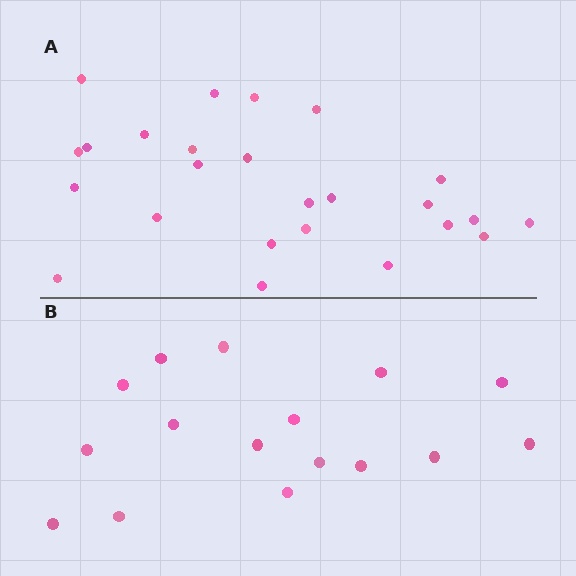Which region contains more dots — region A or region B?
Region A (the top region) has more dots.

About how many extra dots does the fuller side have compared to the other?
Region A has roughly 8 or so more dots than region B.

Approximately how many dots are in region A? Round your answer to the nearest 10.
About 20 dots. (The exact count is 25, which rounds to 20.)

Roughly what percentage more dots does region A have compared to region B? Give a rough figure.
About 55% more.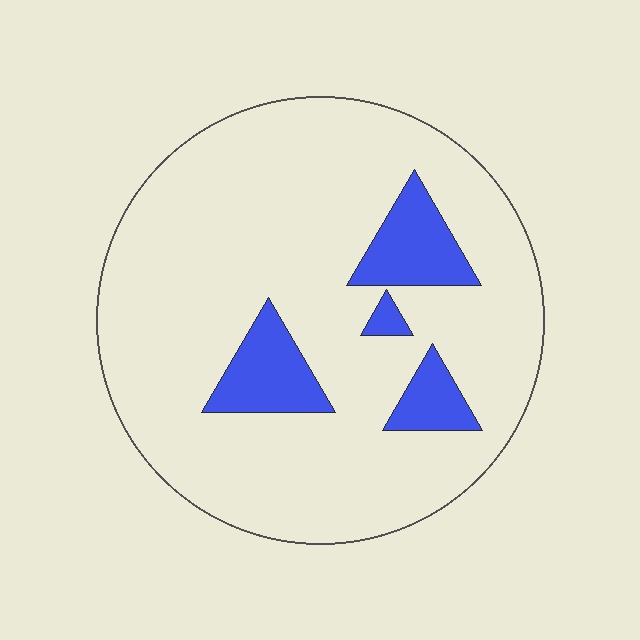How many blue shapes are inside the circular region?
4.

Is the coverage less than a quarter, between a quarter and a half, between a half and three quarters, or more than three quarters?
Less than a quarter.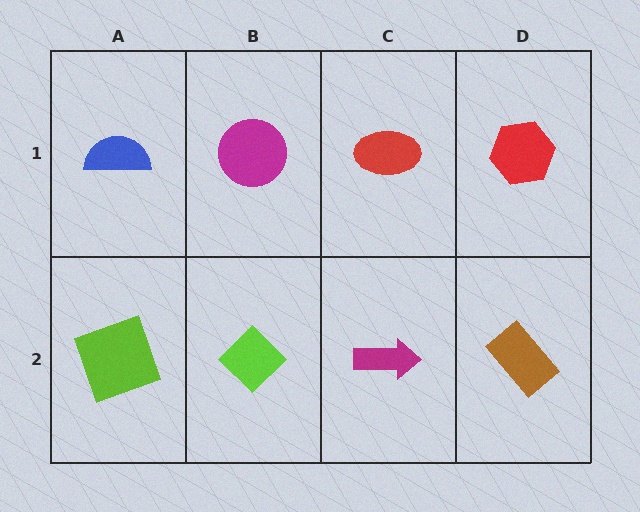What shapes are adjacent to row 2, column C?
A red ellipse (row 1, column C), a lime diamond (row 2, column B), a brown rectangle (row 2, column D).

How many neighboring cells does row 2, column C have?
3.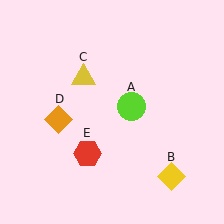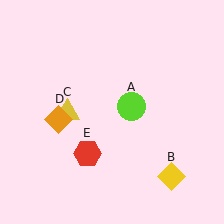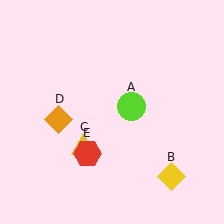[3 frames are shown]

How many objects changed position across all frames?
1 object changed position: yellow triangle (object C).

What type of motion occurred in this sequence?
The yellow triangle (object C) rotated counterclockwise around the center of the scene.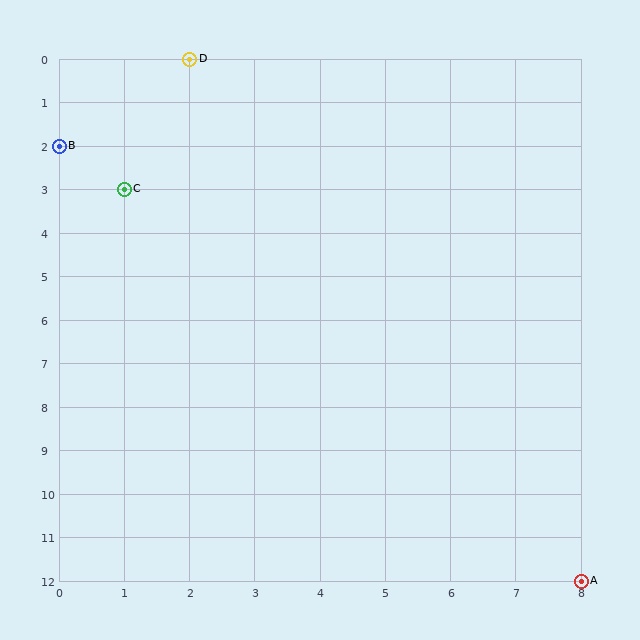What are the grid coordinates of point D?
Point D is at grid coordinates (2, 0).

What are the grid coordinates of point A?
Point A is at grid coordinates (8, 12).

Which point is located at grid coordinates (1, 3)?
Point C is at (1, 3).